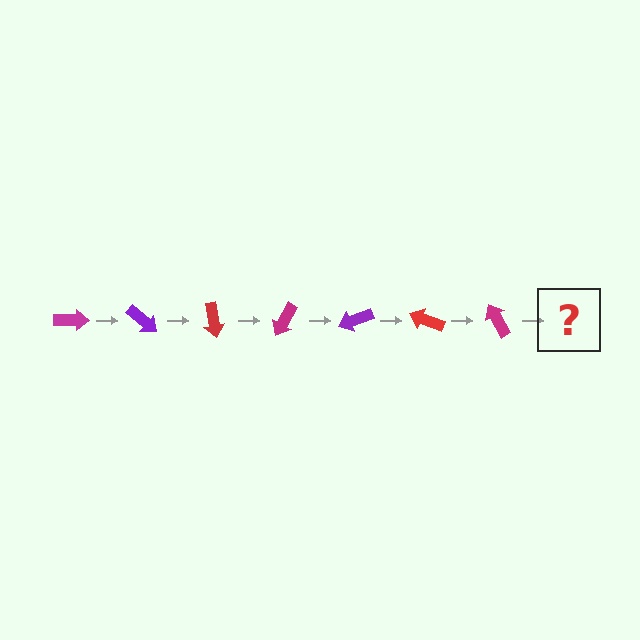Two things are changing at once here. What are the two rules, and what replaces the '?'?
The two rules are that it rotates 40 degrees each step and the color cycles through magenta, purple, and red. The '?' should be a purple arrow, rotated 280 degrees from the start.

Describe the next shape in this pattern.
It should be a purple arrow, rotated 280 degrees from the start.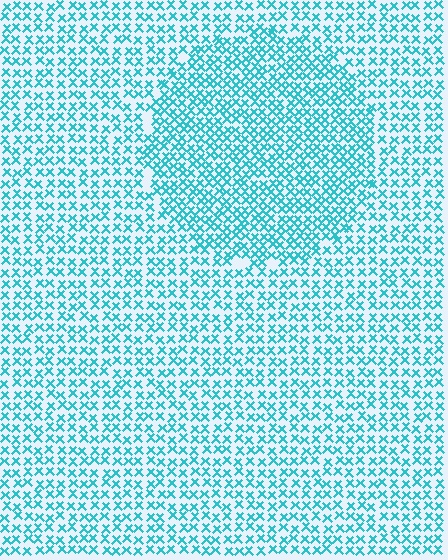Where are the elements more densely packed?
The elements are more densely packed inside the circle boundary.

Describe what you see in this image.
The image contains small cyan elements arranged at two different densities. A circle-shaped region is visible where the elements are more densely packed than the surrounding area.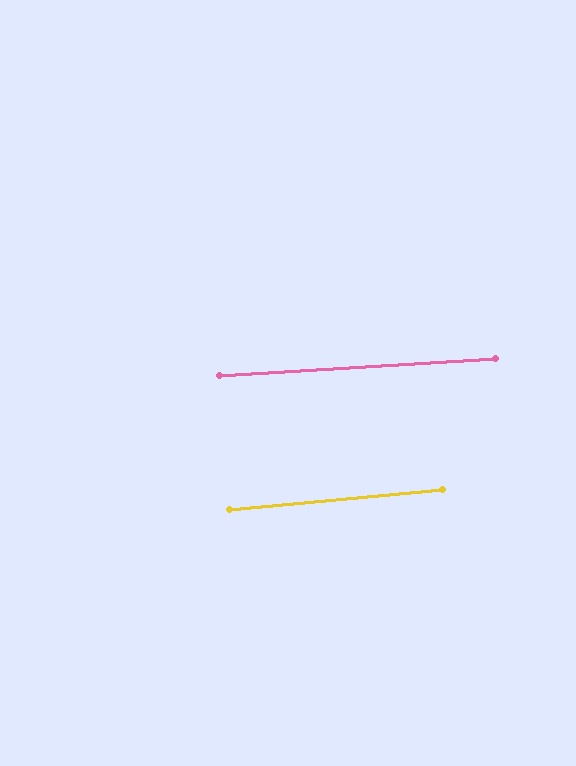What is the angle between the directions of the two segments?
Approximately 2 degrees.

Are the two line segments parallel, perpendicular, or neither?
Parallel — their directions differ by only 1.8°.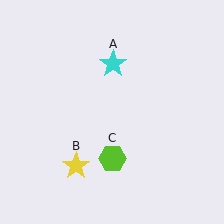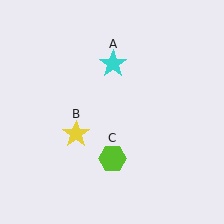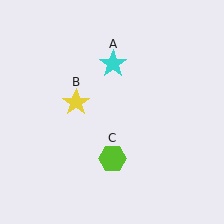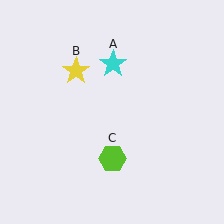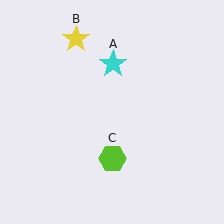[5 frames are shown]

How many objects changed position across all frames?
1 object changed position: yellow star (object B).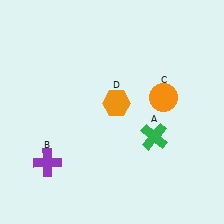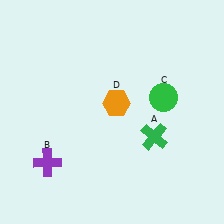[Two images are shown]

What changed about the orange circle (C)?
In Image 1, C is orange. In Image 2, it changed to green.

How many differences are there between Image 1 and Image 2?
There is 1 difference between the two images.